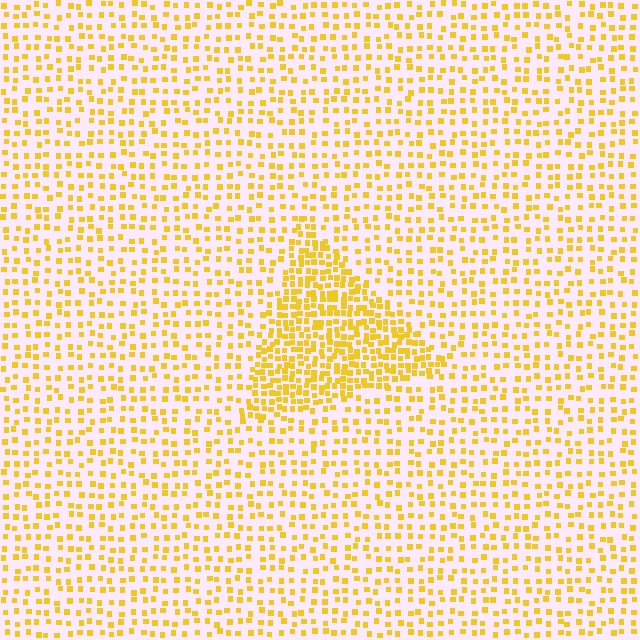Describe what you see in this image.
The image contains small yellow elements arranged at two different densities. A triangle-shaped region is visible where the elements are more densely packed than the surrounding area.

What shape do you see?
I see a triangle.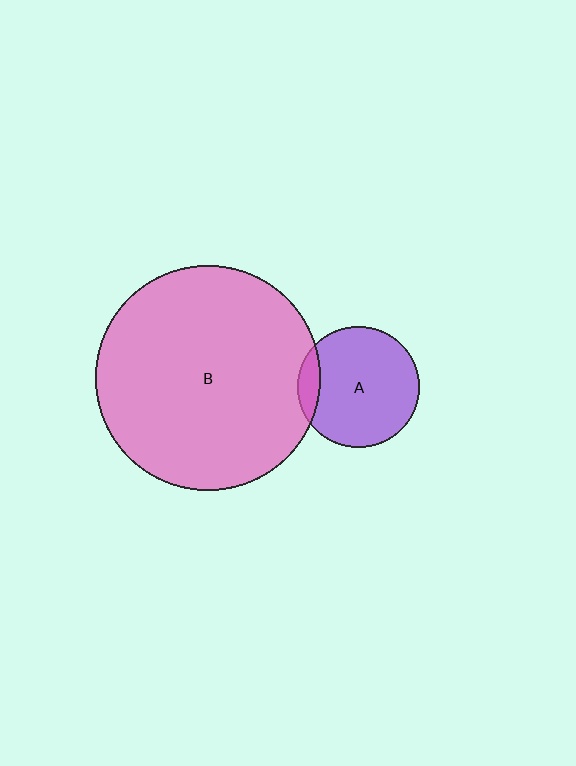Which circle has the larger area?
Circle B (pink).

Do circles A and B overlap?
Yes.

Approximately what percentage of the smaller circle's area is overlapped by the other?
Approximately 10%.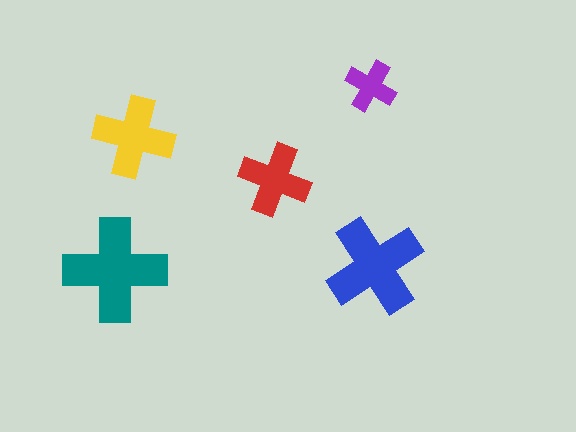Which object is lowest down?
The teal cross is bottommost.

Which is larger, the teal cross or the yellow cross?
The teal one.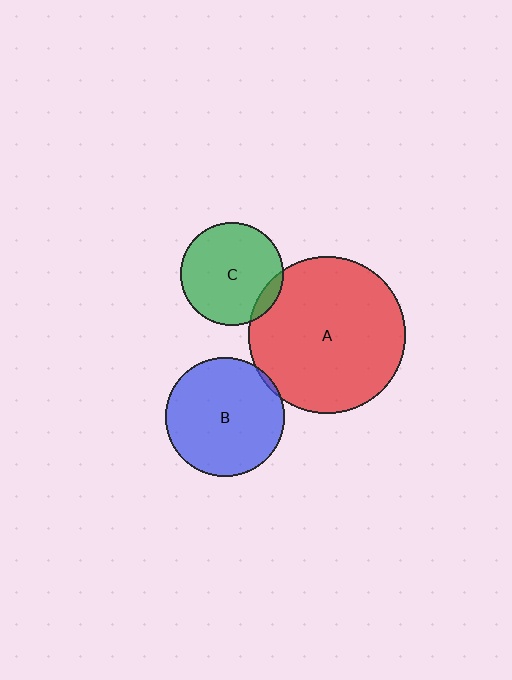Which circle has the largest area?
Circle A (red).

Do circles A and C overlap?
Yes.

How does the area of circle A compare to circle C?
Approximately 2.3 times.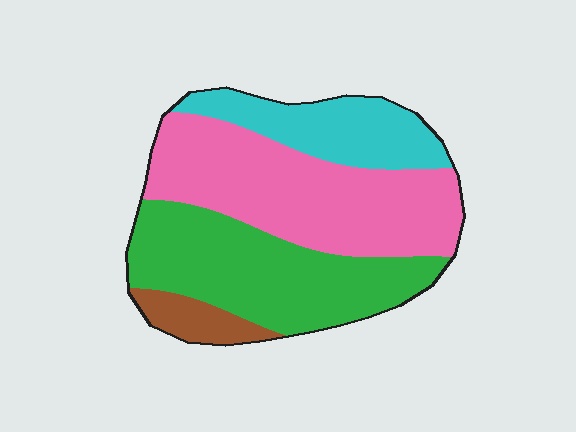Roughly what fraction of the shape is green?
Green covers roughly 35% of the shape.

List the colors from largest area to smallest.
From largest to smallest: pink, green, cyan, brown.